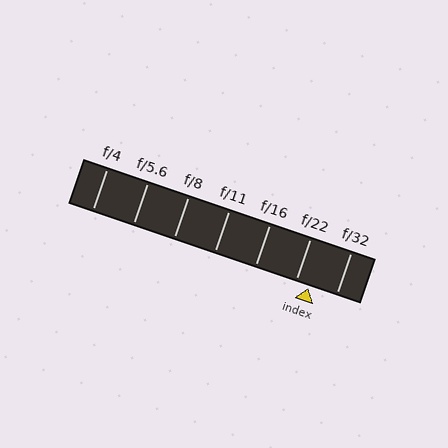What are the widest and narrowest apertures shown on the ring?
The widest aperture shown is f/4 and the narrowest is f/32.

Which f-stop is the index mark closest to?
The index mark is closest to f/22.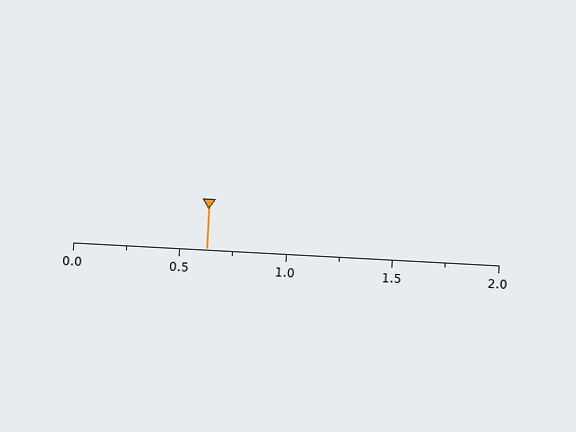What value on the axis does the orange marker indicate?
The marker indicates approximately 0.62.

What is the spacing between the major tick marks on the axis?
The major ticks are spaced 0.5 apart.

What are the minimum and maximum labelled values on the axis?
The axis runs from 0.0 to 2.0.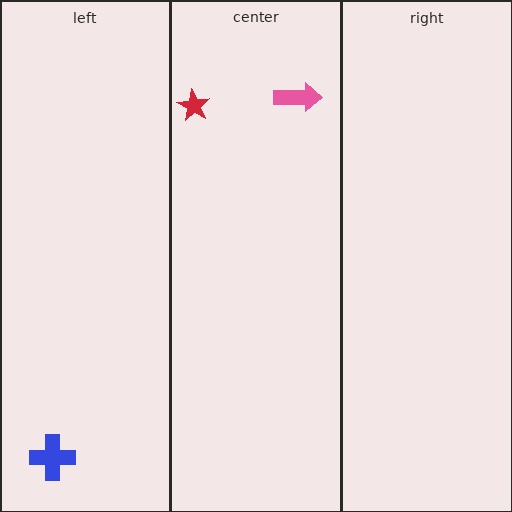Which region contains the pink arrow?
The center region.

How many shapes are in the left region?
1.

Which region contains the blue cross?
The left region.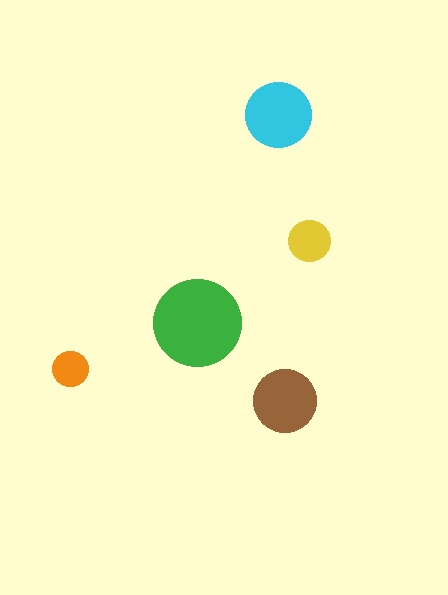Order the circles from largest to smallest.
the green one, the cyan one, the brown one, the yellow one, the orange one.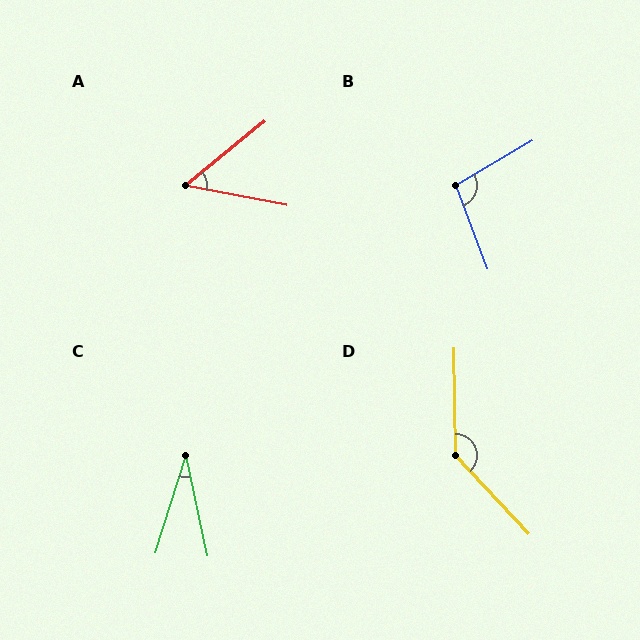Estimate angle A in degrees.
Approximately 50 degrees.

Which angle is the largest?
D, at approximately 137 degrees.